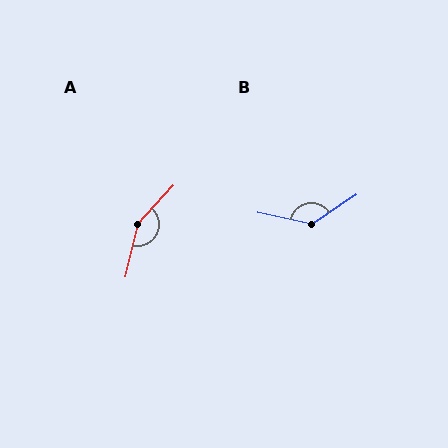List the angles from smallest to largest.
B (134°), A (150°).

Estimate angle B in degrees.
Approximately 134 degrees.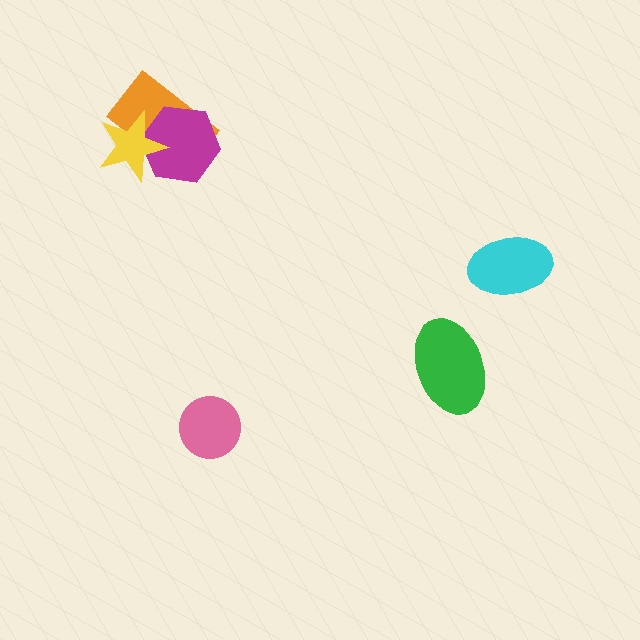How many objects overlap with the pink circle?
0 objects overlap with the pink circle.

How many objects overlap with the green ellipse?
0 objects overlap with the green ellipse.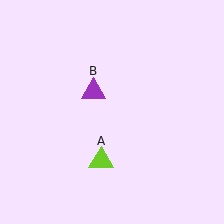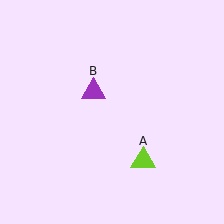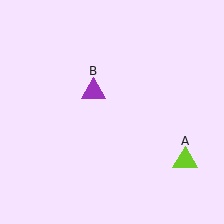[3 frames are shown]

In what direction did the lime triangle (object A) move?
The lime triangle (object A) moved right.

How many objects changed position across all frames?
1 object changed position: lime triangle (object A).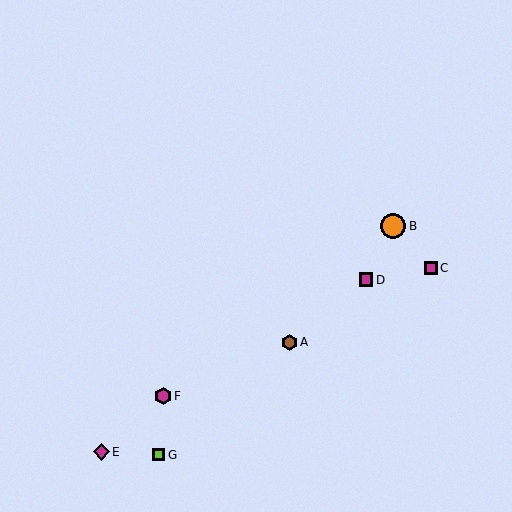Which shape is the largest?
The orange circle (labeled B) is the largest.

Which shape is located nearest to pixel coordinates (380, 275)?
The magenta square (labeled D) at (366, 280) is nearest to that location.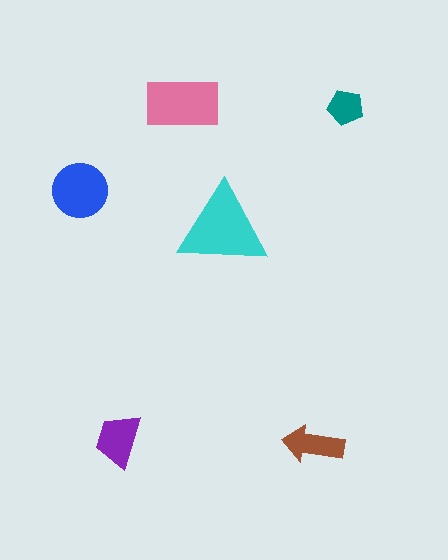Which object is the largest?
The cyan triangle.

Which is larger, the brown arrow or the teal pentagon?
The brown arrow.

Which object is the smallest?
The teal pentagon.